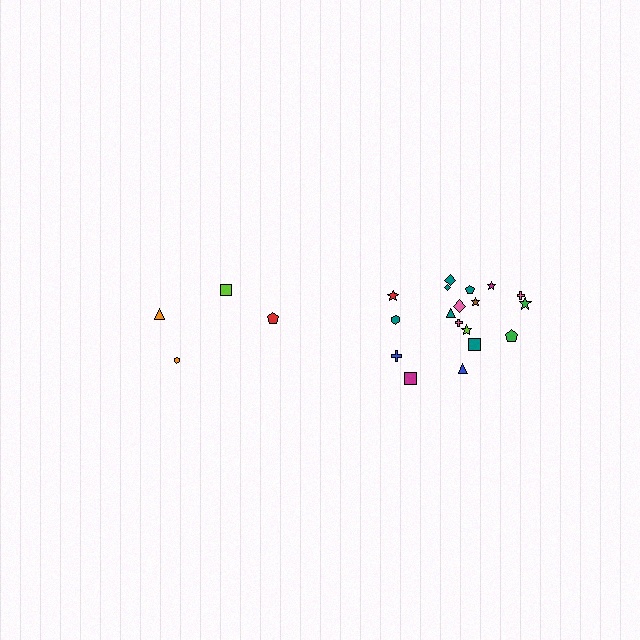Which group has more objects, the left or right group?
The right group.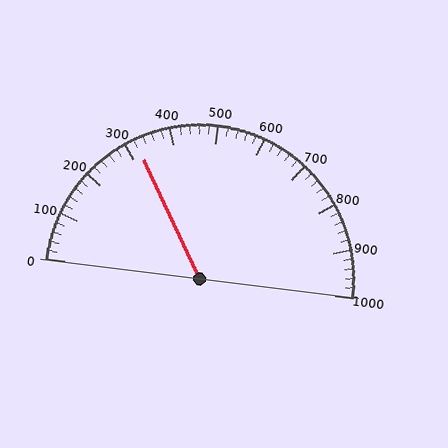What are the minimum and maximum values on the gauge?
The gauge ranges from 0 to 1000.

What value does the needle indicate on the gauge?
The needle indicates approximately 320.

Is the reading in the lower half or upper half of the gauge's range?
The reading is in the lower half of the range (0 to 1000).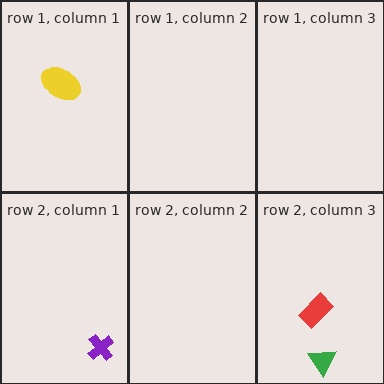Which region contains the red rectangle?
The row 2, column 3 region.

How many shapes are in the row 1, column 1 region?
1.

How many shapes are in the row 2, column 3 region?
2.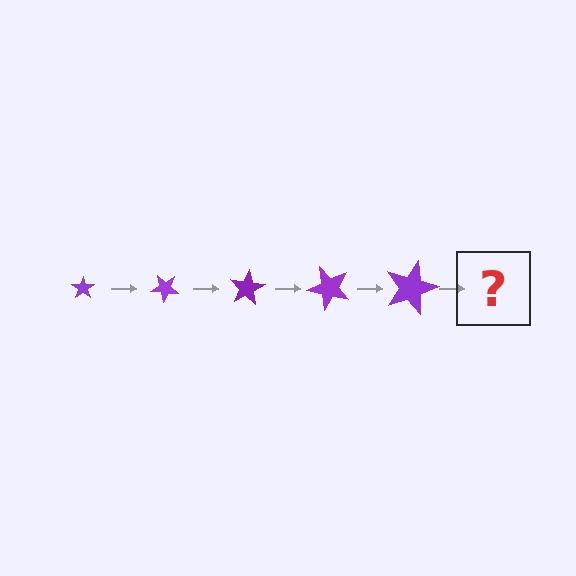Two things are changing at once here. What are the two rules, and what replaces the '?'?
The two rules are that the star grows larger each step and it rotates 40 degrees each step. The '?' should be a star, larger than the previous one and rotated 200 degrees from the start.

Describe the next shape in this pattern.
It should be a star, larger than the previous one and rotated 200 degrees from the start.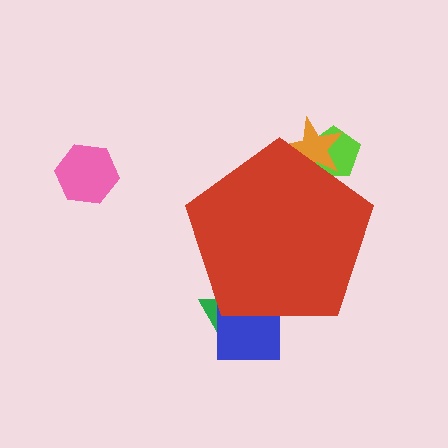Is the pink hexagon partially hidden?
No, the pink hexagon is fully visible.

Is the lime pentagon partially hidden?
Yes, the lime pentagon is partially hidden behind the red pentagon.